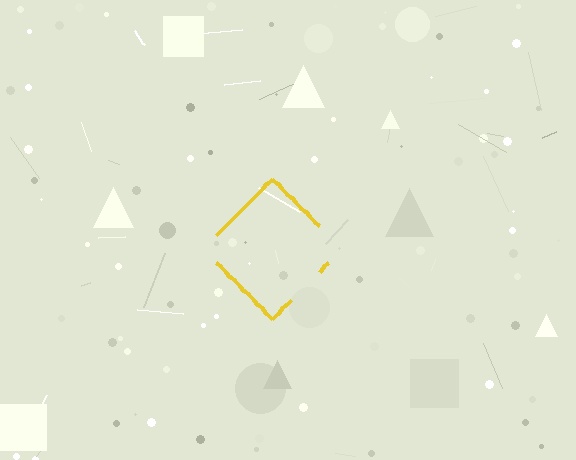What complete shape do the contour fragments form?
The contour fragments form a diamond.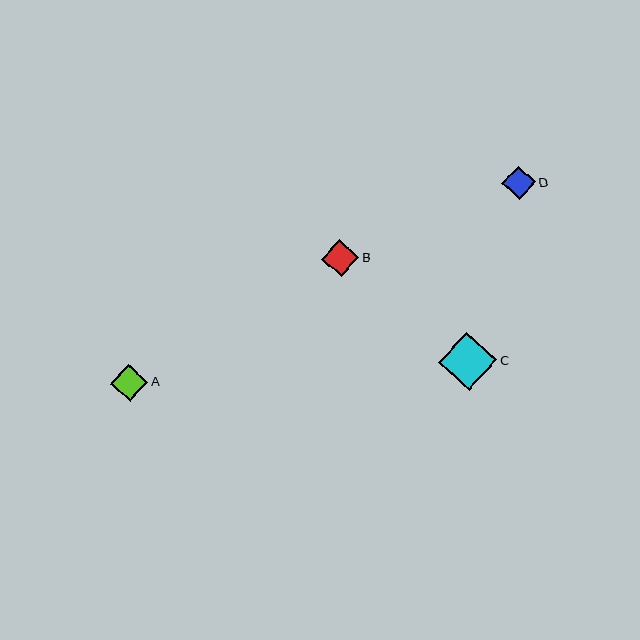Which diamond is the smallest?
Diamond D is the smallest with a size of approximately 33 pixels.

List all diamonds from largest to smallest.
From largest to smallest: C, A, B, D.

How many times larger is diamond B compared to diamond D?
Diamond B is approximately 1.1 times the size of diamond D.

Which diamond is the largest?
Diamond C is the largest with a size of approximately 58 pixels.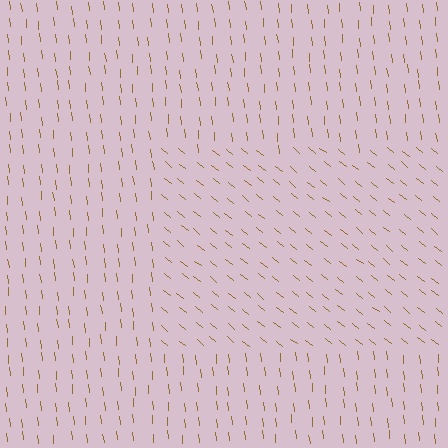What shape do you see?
I see a rectangle.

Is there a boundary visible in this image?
Yes, there is a texture boundary formed by a change in line orientation.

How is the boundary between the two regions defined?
The boundary is defined purely by a change in line orientation (approximately 45 degrees difference). All lines are the same color and thickness.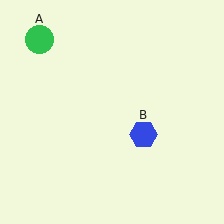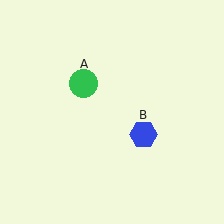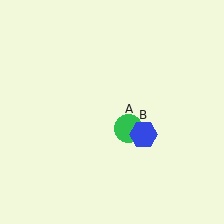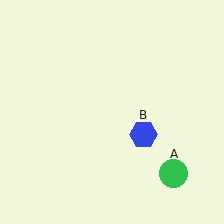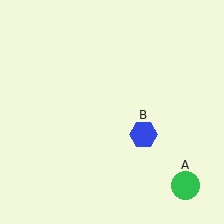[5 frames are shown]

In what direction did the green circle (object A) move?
The green circle (object A) moved down and to the right.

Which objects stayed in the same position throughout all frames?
Blue hexagon (object B) remained stationary.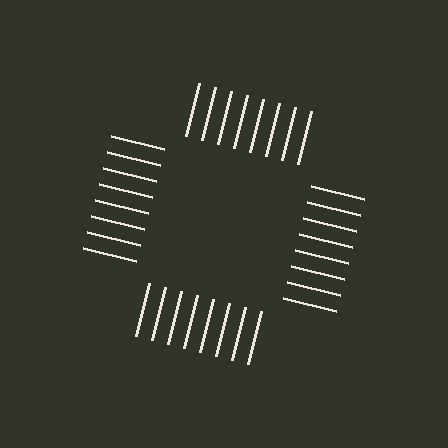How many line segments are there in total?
32 — 8 along each of the 4 edges.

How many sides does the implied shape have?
4 sides — the line-ends trace a square.